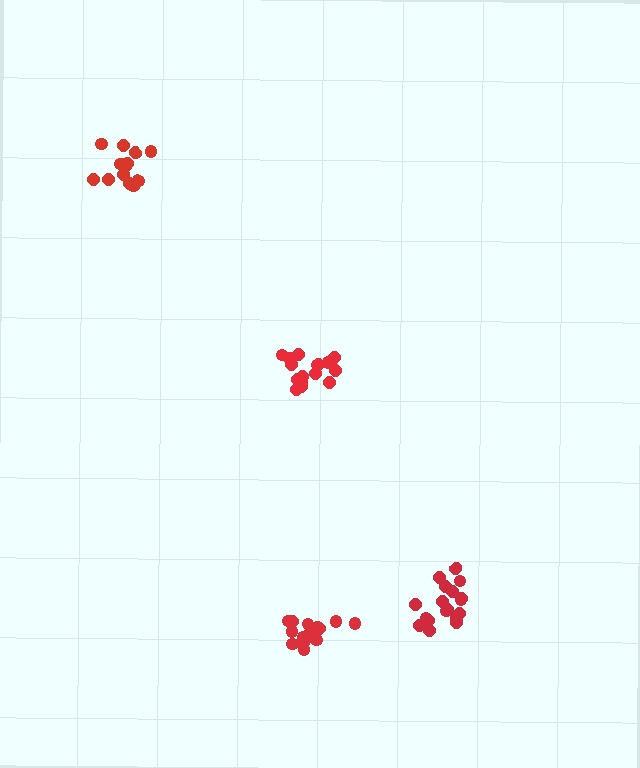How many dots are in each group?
Group 1: 14 dots, Group 2: 18 dots, Group 3: 18 dots, Group 4: 17 dots (67 total).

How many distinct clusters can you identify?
There are 4 distinct clusters.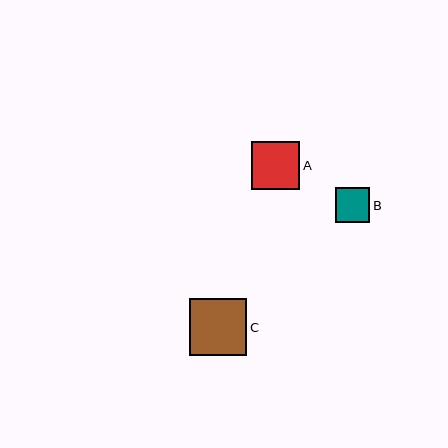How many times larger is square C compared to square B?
Square C is approximately 1.7 times the size of square B.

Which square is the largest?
Square C is the largest with a size of approximately 57 pixels.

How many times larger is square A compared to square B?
Square A is approximately 1.4 times the size of square B.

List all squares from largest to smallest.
From largest to smallest: C, A, B.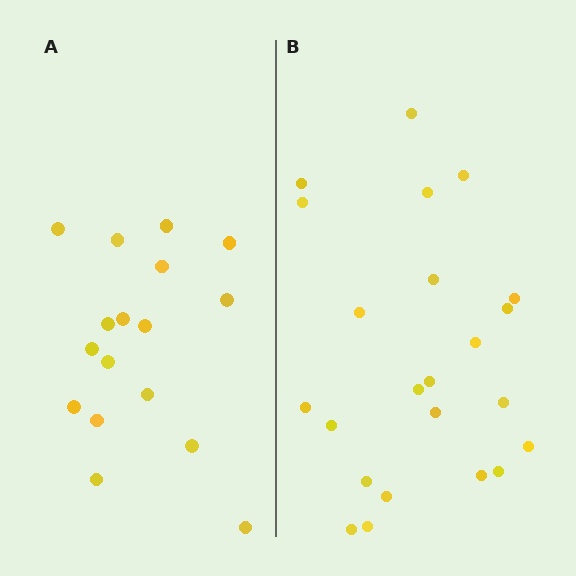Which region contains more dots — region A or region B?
Region B (the right region) has more dots.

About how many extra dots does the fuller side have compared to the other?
Region B has about 6 more dots than region A.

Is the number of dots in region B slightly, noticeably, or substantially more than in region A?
Region B has noticeably more, but not dramatically so. The ratio is roughly 1.4 to 1.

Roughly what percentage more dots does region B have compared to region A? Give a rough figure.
About 35% more.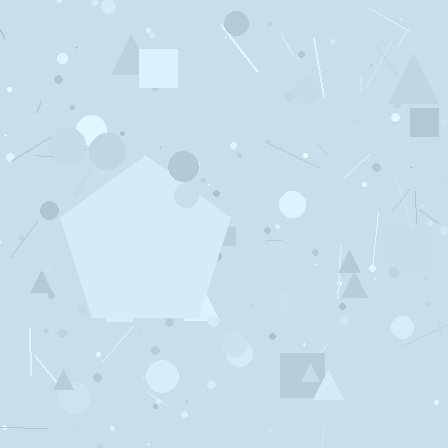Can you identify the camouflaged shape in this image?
The camouflaged shape is a pentagon.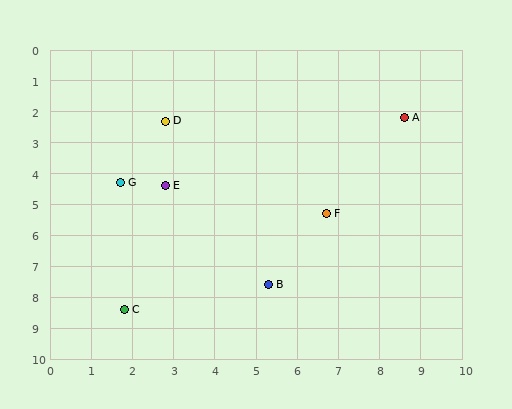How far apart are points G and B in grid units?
Points G and B are about 4.9 grid units apart.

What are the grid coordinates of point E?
Point E is at approximately (2.8, 4.4).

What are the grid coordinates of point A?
Point A is at approximately (8.6, 2.2).